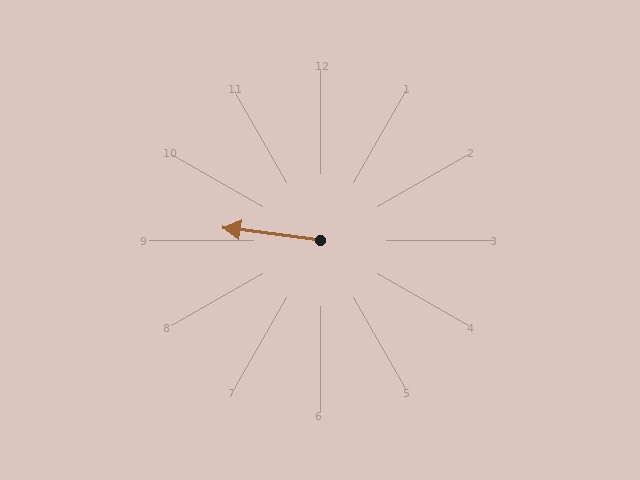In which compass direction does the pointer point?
West.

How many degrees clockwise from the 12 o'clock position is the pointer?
Approximately 277 degrees.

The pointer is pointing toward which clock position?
Roughly 9 o'clock.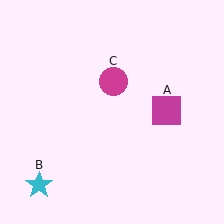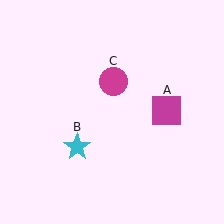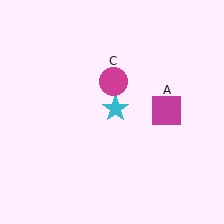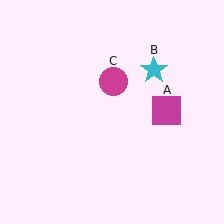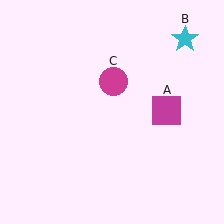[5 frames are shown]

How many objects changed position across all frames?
1 object changed position: cyan star (object B).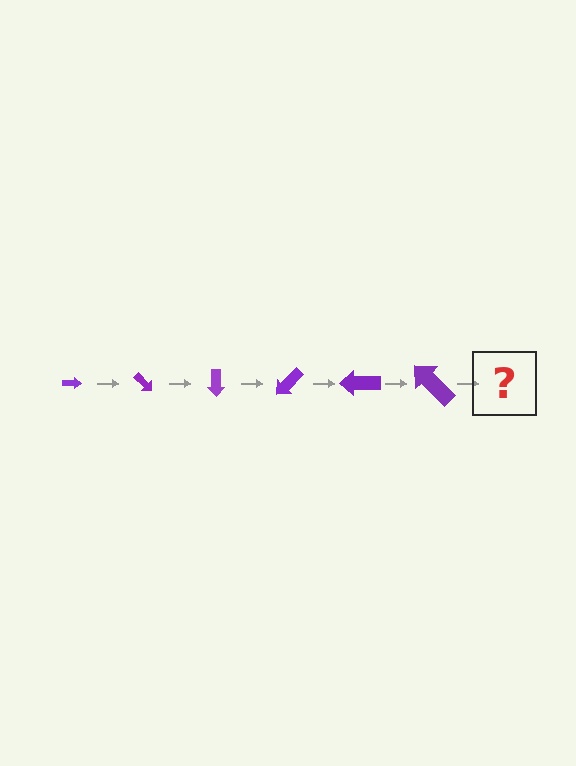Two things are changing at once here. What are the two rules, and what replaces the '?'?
The two rules are that the arrow grows larger each step and it rotates 45 degrees each step. The '?' should be an arrow, larger than the previous one and rotated 270 degrees from the start.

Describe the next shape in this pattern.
It should be an arrow, larger than the previous one and rotated 270 degrees from the start.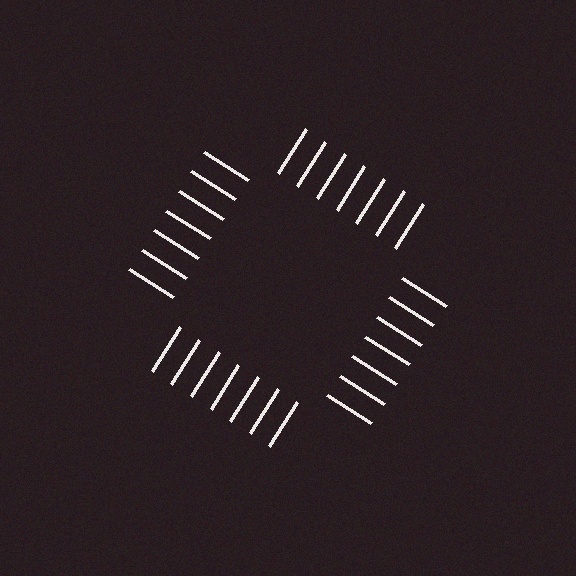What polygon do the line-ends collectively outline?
An illusory square — the line segments terminate on its edges but no continuous stroke is drawn.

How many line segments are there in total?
28 — 7 along each of the 4 edges.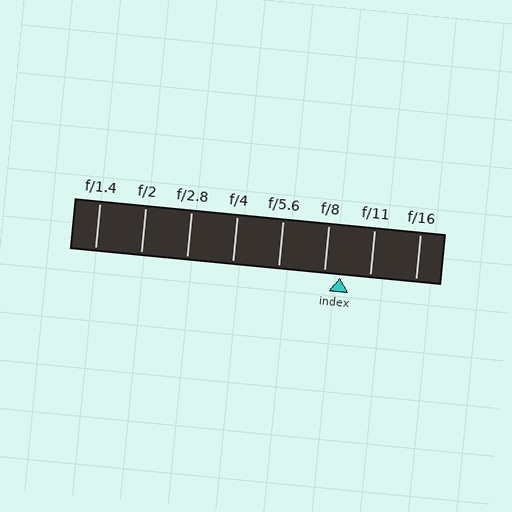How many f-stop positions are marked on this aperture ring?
There are 8 f-stop positions marked.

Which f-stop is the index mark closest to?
The index mark is closest to f/8.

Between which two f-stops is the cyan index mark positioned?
The index mark is between f/8 and f/11.